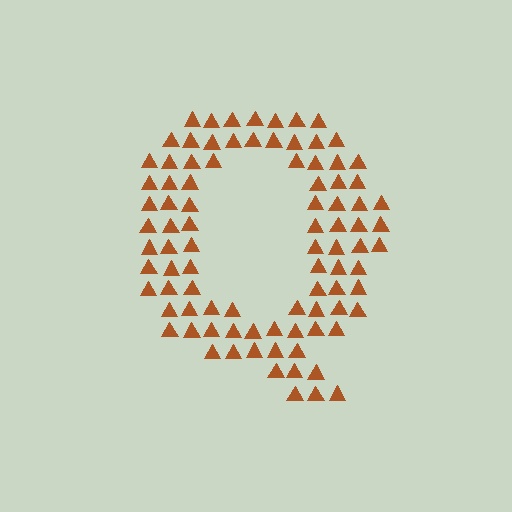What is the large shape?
The large shape is the letter Q.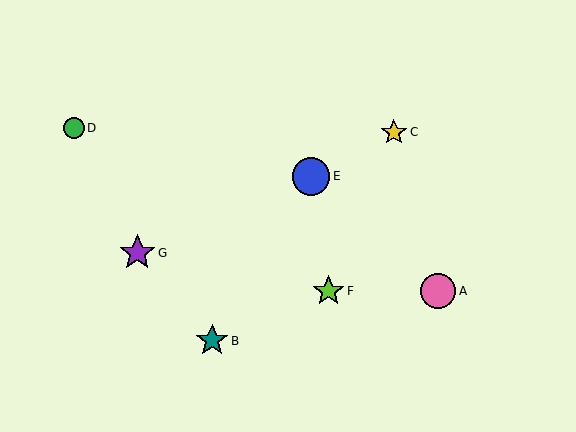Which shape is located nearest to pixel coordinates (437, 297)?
The pink circle (labeled A) at (438, 291) is nearest to that location.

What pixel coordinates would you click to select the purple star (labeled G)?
Click at (137, 253) to select the purple star G.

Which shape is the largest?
The blue circle (labeled E) is the largest.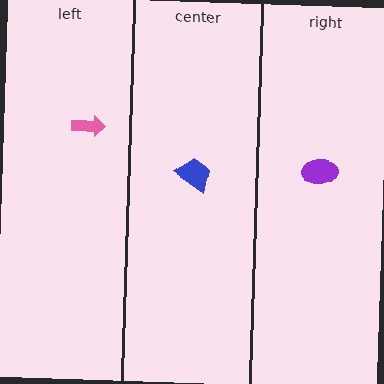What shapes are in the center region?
The blue trapezoid.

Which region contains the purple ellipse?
The right region.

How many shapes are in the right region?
1.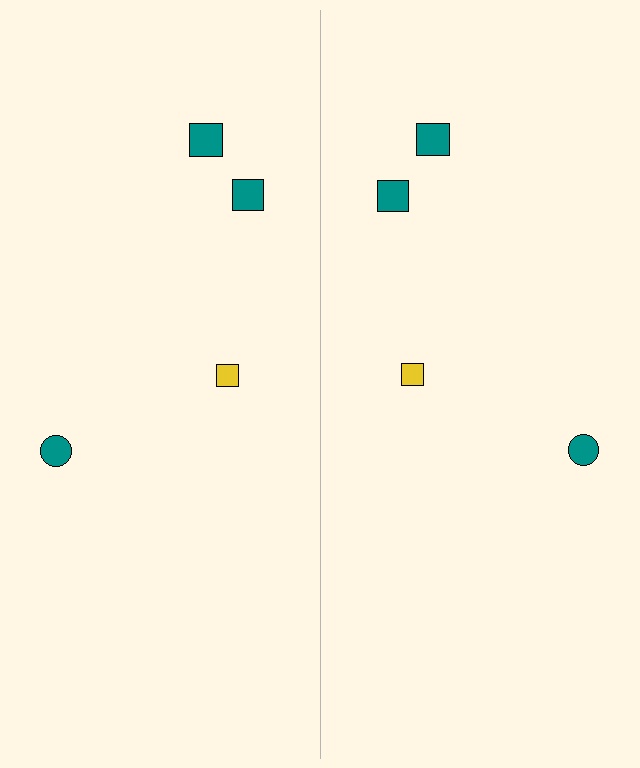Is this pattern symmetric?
Yes, this pattern has bilateral (reflection) symmetry.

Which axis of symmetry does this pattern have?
The pattern has a vertical axis of symmetry running through the center of the image.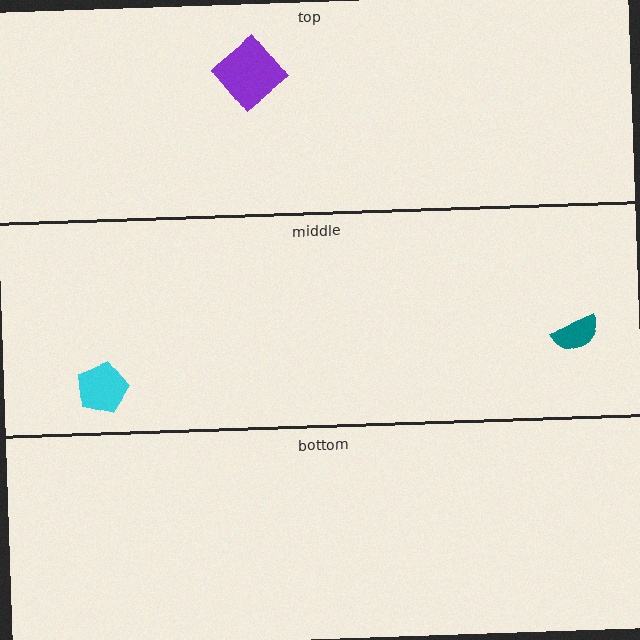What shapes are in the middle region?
The cyan pentagon, the teal semicircle.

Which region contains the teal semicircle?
The middle region.